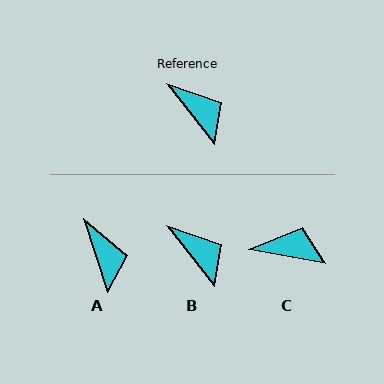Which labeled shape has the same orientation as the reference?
B.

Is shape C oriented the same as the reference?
No, it is off by about 41 degrees.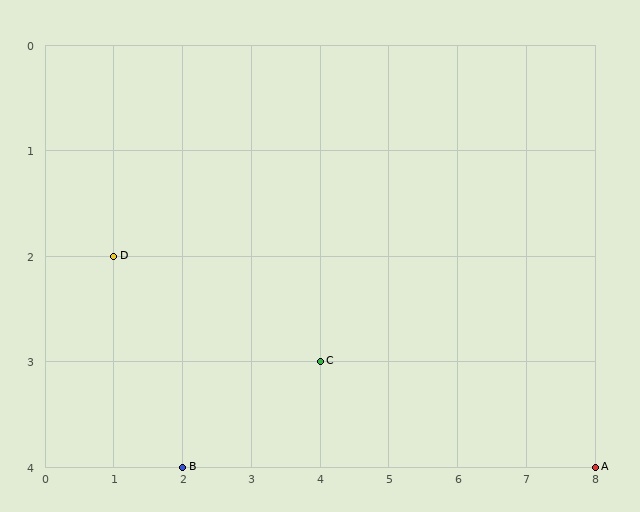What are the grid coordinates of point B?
Point B is at grid coordinates (2, 4).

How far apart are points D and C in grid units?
Points D and C are 3 columns and 1 row apart (about 3.2 grid units diagonally).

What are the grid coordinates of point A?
Point A is at grid coordinates (8, 4).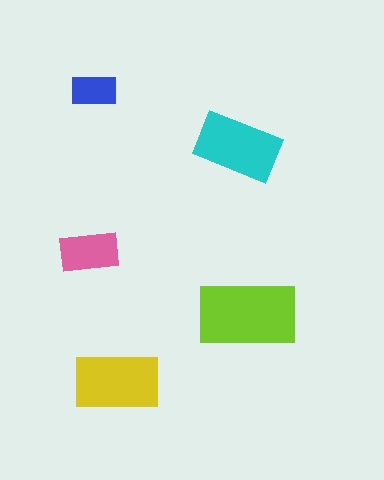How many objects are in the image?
There are 5 objects in the image.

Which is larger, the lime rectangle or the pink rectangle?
The lime one.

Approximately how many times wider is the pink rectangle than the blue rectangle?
About 1.5 times wider.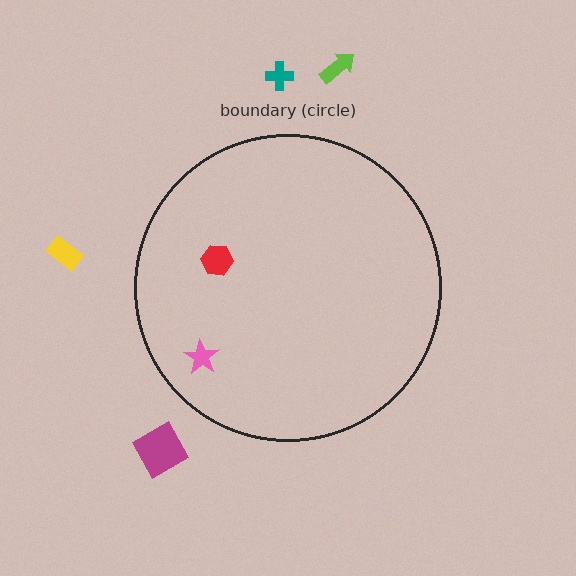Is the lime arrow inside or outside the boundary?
Outside.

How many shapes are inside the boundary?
2 inside, 4 outside.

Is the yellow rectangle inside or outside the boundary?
Outside.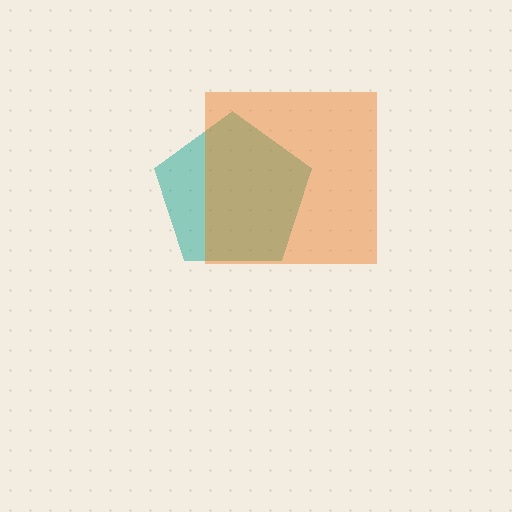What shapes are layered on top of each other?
The layered shapes are: a teal pentagon, an orange square.